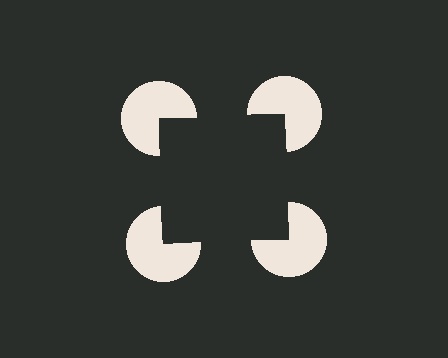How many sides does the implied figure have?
4 sides.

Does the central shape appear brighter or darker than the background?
It typically appears slightly darker than the background, even though no actual brightness change is drawn.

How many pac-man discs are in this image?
There are 4 — one at each vertex of the illusory square.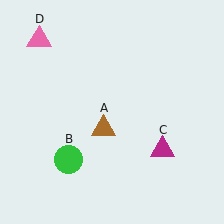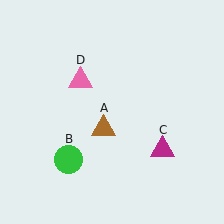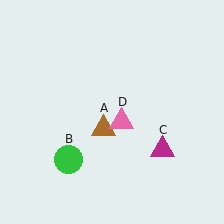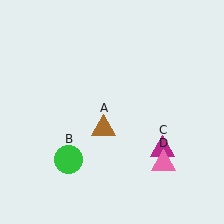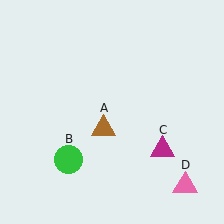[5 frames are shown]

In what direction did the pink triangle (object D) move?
The pink triangle (object D) moved down and to the right.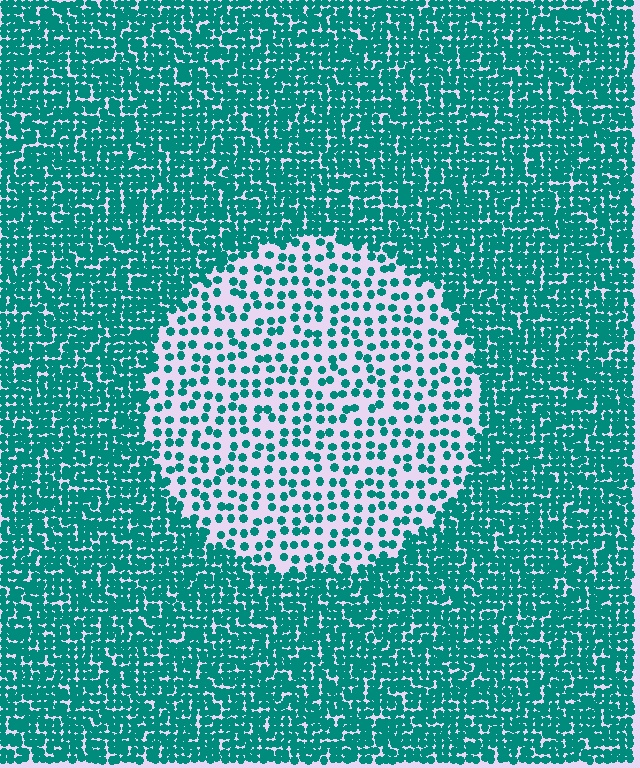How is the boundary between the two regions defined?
The boundary is defined by a change in element density (approximately 2.7x ratio). All elements are the same color, size, and shape.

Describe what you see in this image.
The image contains small teal elements arranged at two different densities. A circle-shaped region is visible where the elements are less densely packed than the surrounding area.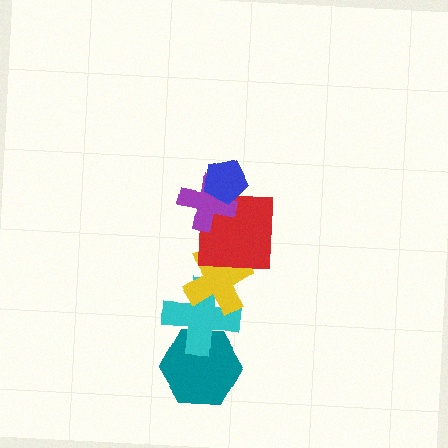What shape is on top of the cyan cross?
The yellow cross is on top of the cyan cross.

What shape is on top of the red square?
The purple cross is on top of the red square.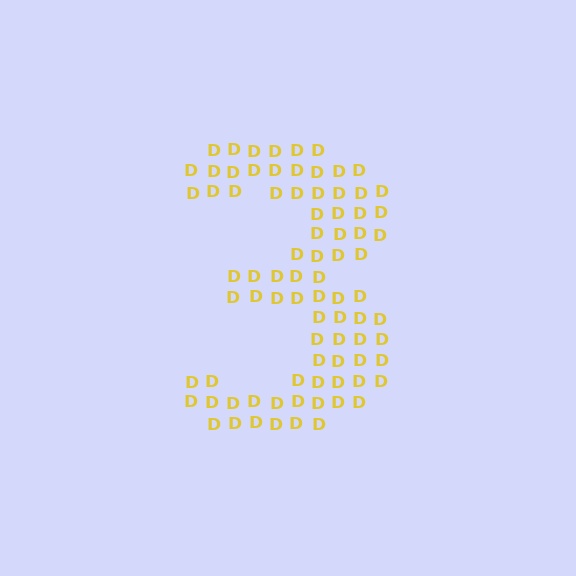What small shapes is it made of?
It is made of small letter D's.